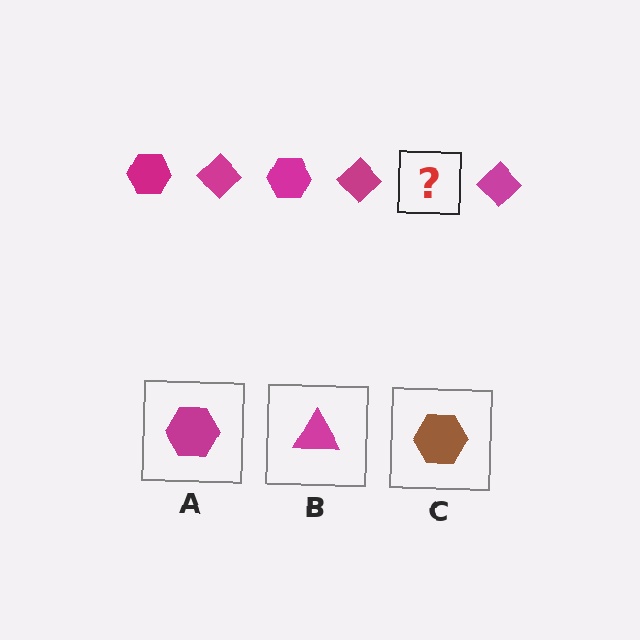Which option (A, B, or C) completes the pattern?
A.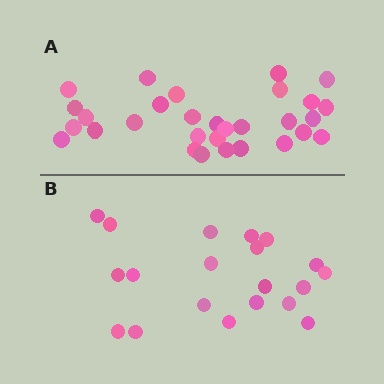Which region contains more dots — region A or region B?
Region A (the top region) has more dots.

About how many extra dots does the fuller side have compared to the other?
Region A has roughly 10 or so more dots than region B.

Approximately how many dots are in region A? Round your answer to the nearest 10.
About 30 dots.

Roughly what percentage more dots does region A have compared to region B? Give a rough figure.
About 50% more.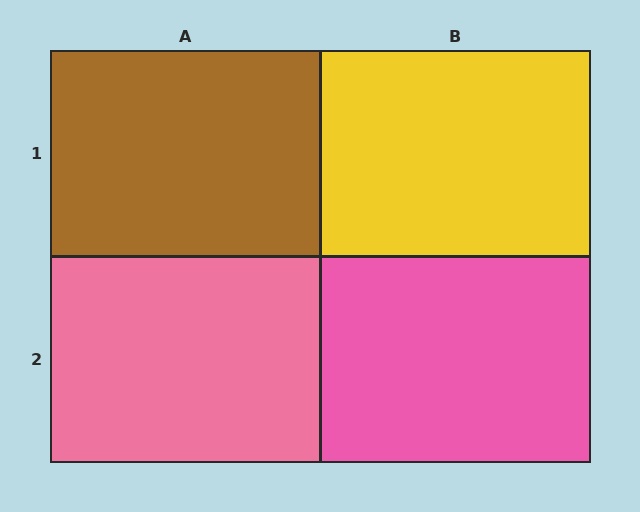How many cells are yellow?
1 cell is yellow.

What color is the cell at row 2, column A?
Pink.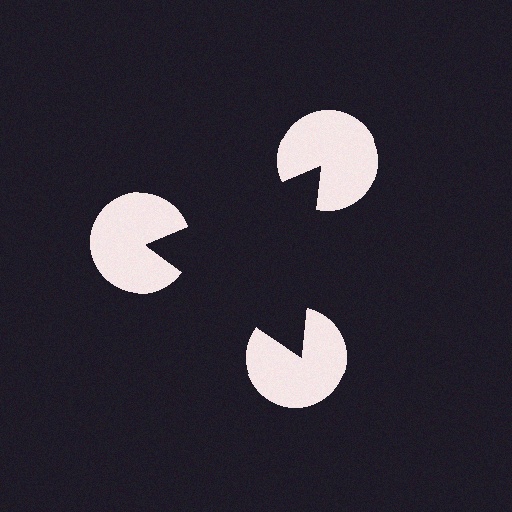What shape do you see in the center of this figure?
An illusory triangle — its edges are inferred from the aligned wedge cuts in the pac-man discs, not physically drawn.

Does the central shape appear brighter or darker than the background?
It typically appears slightly darker than the background, even though no actual brightness change is drawn.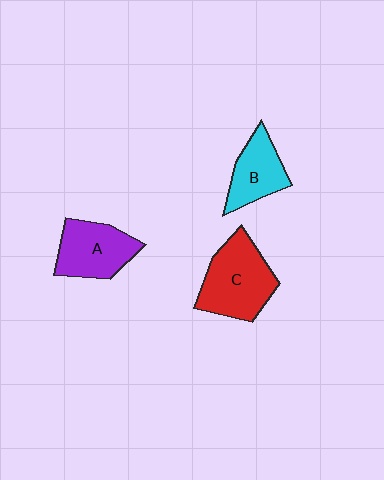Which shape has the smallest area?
Shape B (cyan).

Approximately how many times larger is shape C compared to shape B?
Approximately 1.5 times.